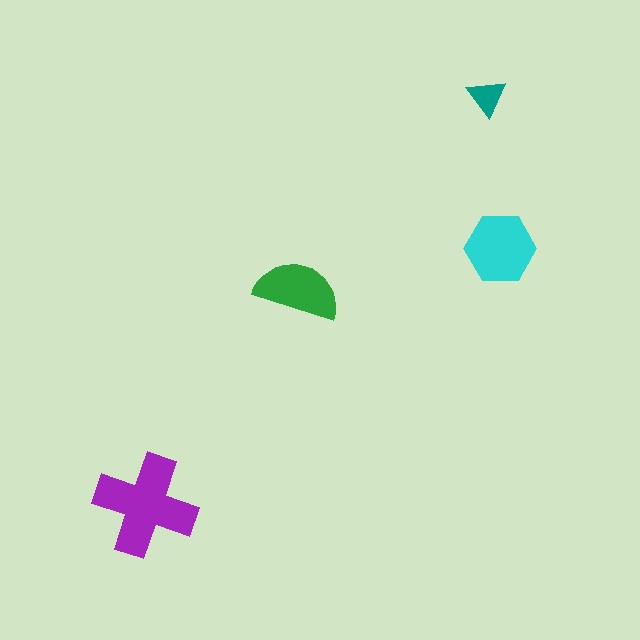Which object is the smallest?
The teal triangle.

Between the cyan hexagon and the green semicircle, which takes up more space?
The cyan hexagon.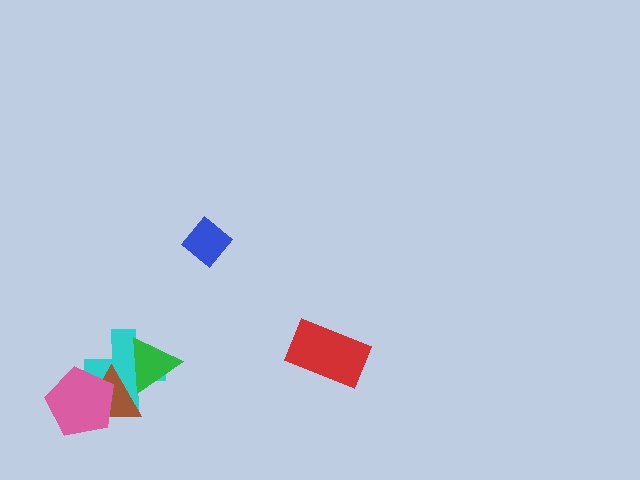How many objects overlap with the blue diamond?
0 objects overlap with the blue diamond.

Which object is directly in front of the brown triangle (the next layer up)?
The pink pentagon is directly in front of the brown triangle.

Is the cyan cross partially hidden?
Yes, it is partially covered by another shape.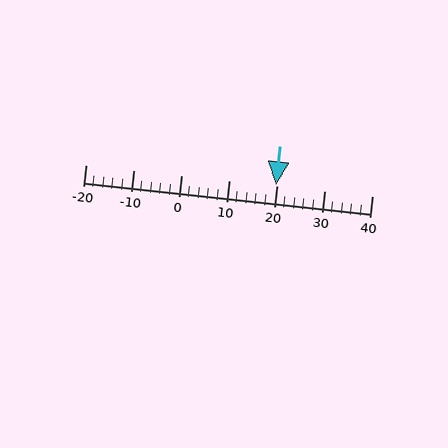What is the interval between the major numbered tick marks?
The major tick marks are spaced 10 units apart.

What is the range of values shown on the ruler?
The ruler shows values from -20 to 40.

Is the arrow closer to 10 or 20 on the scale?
The arrow is closer to 20.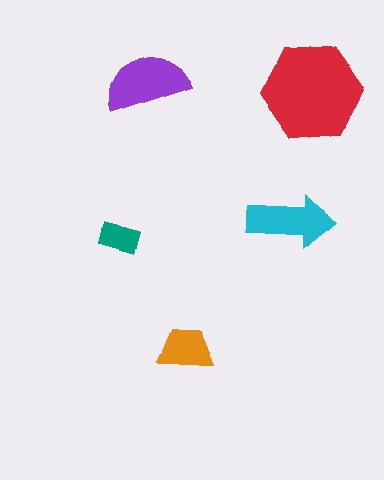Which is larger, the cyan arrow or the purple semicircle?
The purple semicircle.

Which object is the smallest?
The teal rectangle.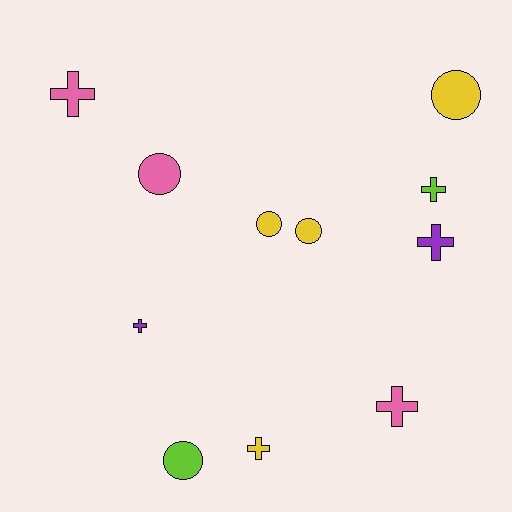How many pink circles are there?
There is 1 pink circle.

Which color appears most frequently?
Yellow, with 4 objects.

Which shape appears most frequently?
Cross, with 6 objects.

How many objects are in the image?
There are 11 objects.